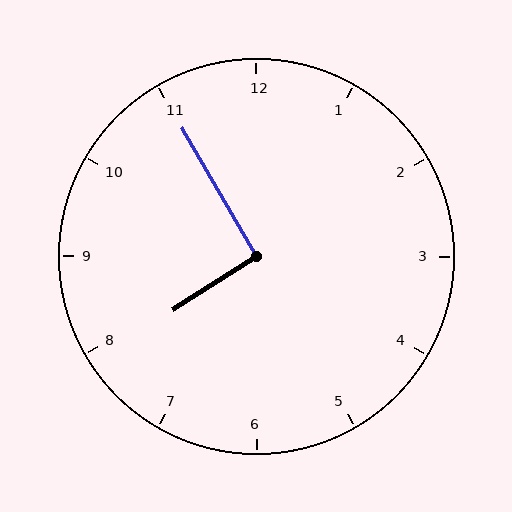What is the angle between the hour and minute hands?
Approximately 92 degrees.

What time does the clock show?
7:55.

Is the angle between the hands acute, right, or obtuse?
It is right.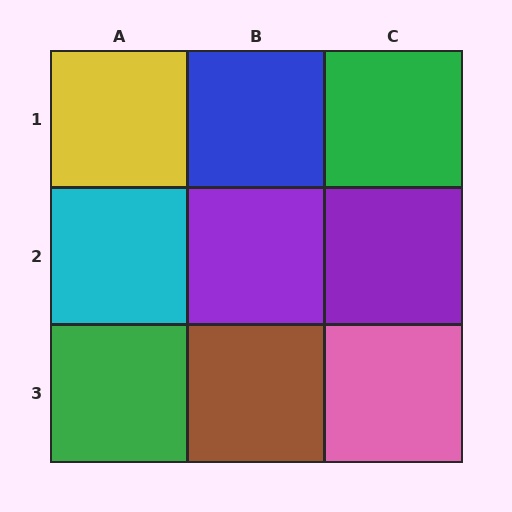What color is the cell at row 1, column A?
Yellow.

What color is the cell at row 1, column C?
Green.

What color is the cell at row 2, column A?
Cyan.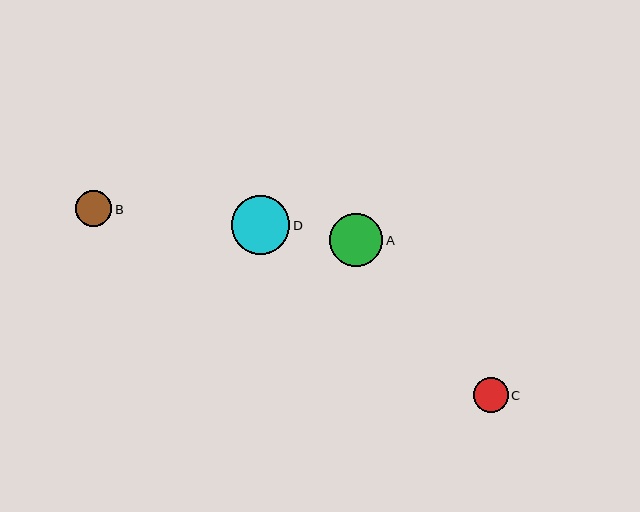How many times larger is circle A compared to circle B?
Circle A is approximately 1.5 times the size of circle B.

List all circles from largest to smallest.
From largest to smallest: D, A, B, C.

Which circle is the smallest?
Circle C is the smallest with a size of approximately 34 pixels.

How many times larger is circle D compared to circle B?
Circle D is approximately 1.6 times the size of circle B.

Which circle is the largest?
Circle D is the largest with a size of approximately 59 pixels.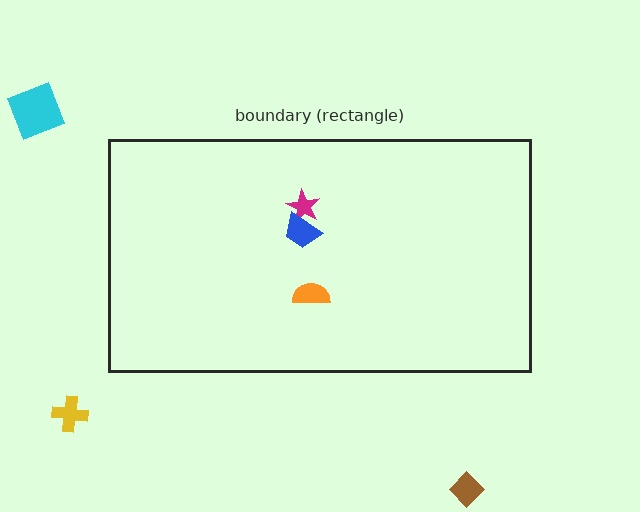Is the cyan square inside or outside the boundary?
Outside.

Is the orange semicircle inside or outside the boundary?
Inside.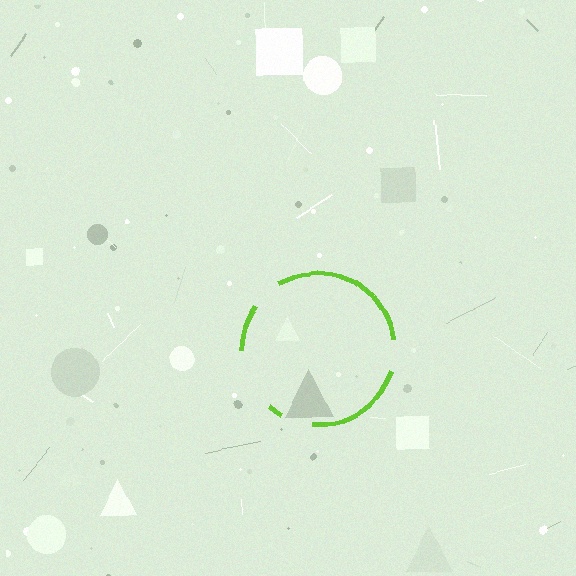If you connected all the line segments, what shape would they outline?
They would outline a circle.